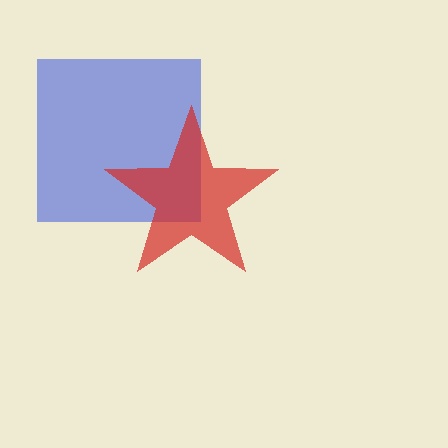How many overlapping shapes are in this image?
There are 2 overlapping shapes in the image.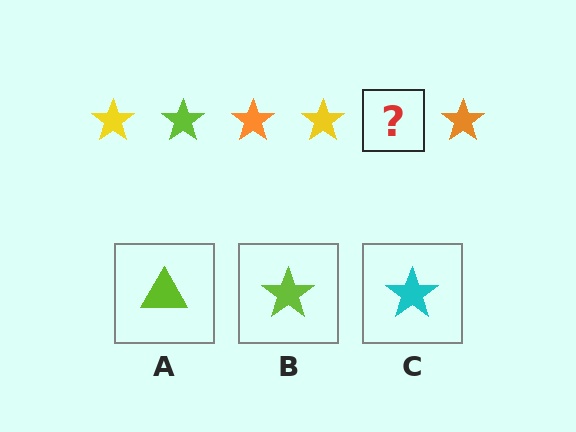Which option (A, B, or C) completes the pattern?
B.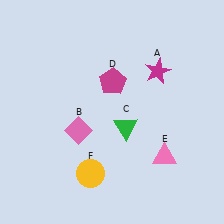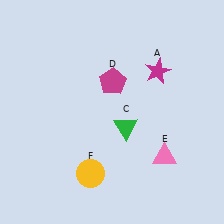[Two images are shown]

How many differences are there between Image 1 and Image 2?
There is 1 difference between the two images.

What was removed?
The pink diamond (B) was removed in Image 2.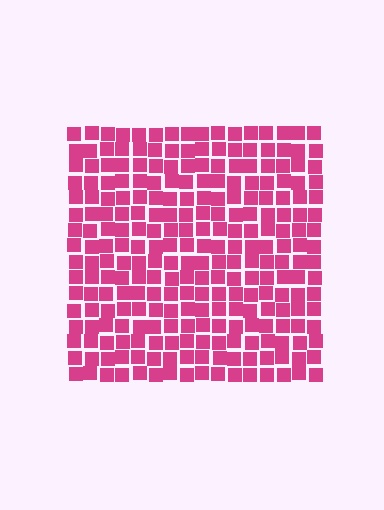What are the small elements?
The small elements are squares.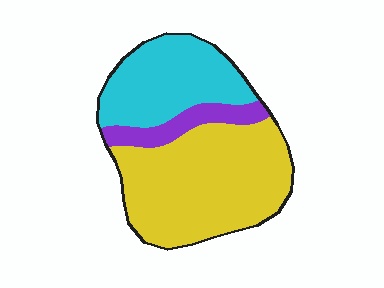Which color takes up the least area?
Purple, at roughly 10%.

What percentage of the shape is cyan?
Cyan covers roughly 30% of the shape.